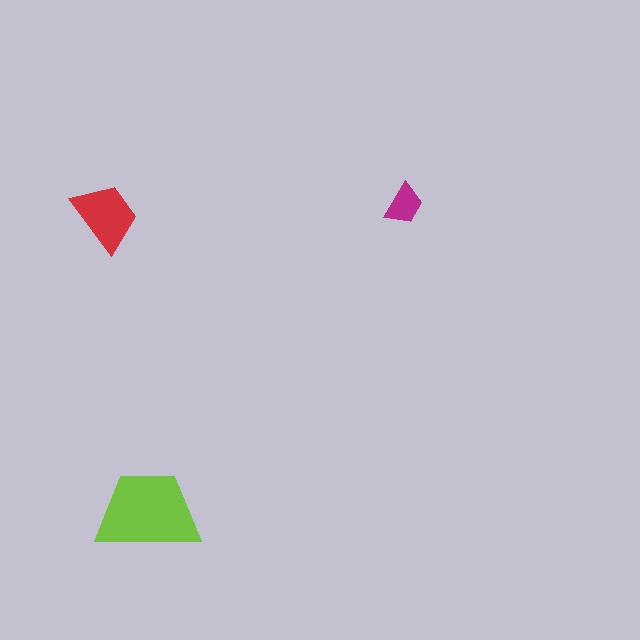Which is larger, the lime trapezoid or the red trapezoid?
The lime one.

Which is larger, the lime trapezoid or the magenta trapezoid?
The lime one.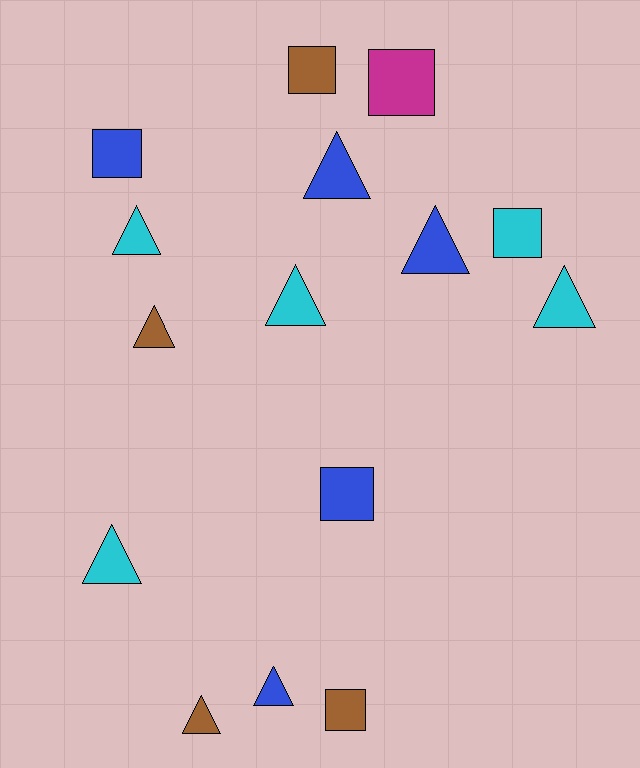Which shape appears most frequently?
Triangle, with 9 objects.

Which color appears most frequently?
Cyan, with 5 objects.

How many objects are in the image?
There are 15 objects.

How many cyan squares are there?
There is 1 cyan square.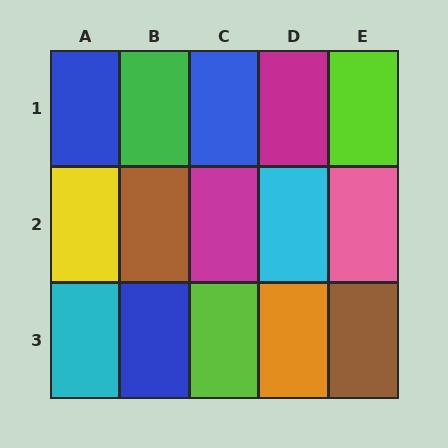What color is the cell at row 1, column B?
Green.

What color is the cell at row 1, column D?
Magenta.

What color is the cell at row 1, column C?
Blue.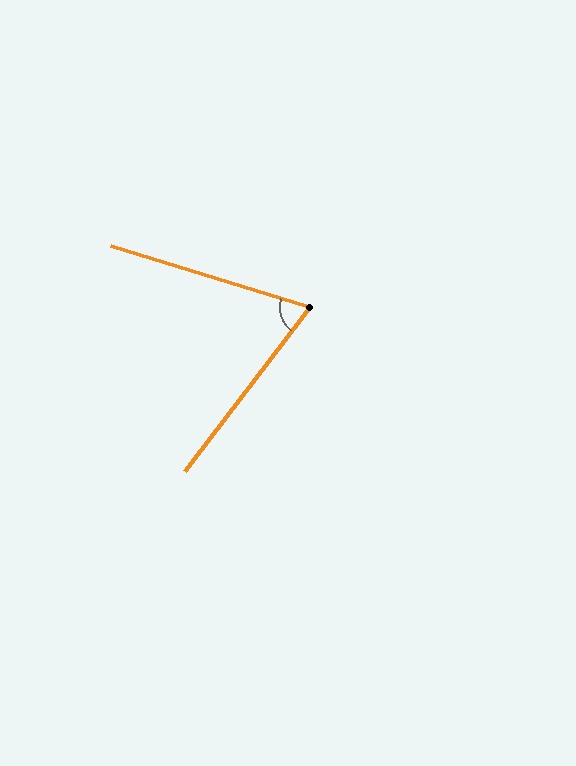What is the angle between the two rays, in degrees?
Approximately 70 degrees.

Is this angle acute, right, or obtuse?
It is acute.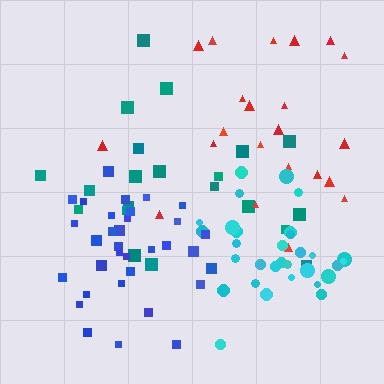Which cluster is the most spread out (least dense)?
Red.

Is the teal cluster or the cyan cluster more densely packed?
Cyan.